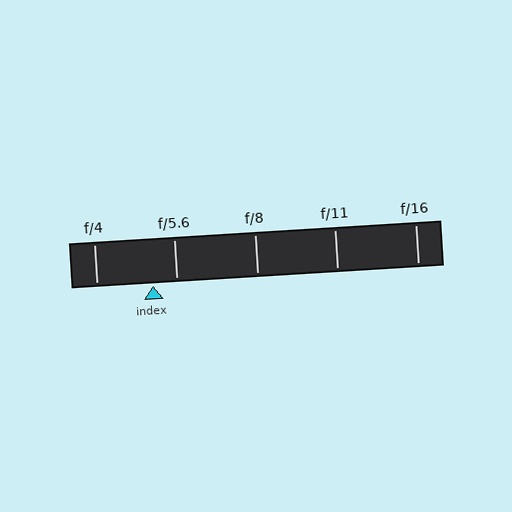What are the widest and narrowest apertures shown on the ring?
The widest aperture shown is f/4 and the narrowest is f/16.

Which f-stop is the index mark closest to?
The index mark is closest to f/5.6.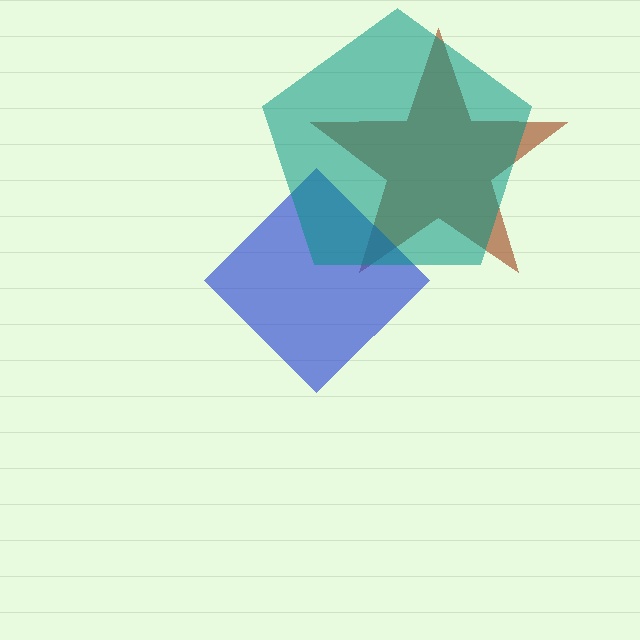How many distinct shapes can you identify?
There are 3 distinct shapes: a brown star, a blue diamond, a teal pentagon.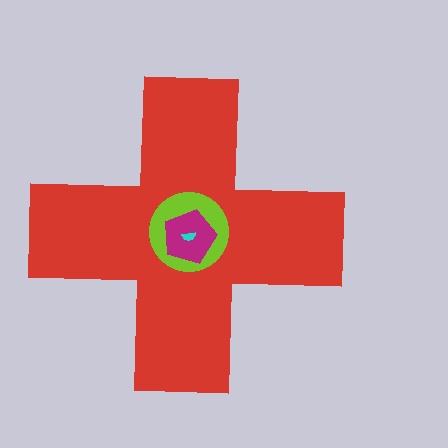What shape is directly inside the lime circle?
The magenta pentagon.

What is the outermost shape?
The red cross.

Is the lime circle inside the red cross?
Yes.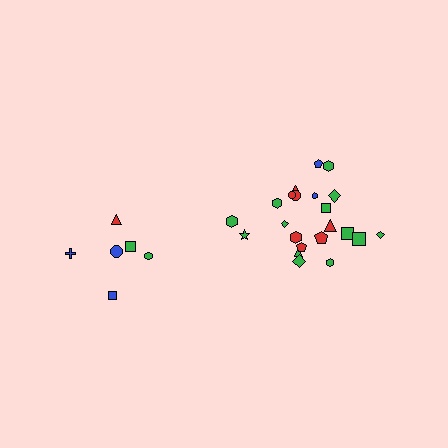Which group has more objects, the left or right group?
The right group.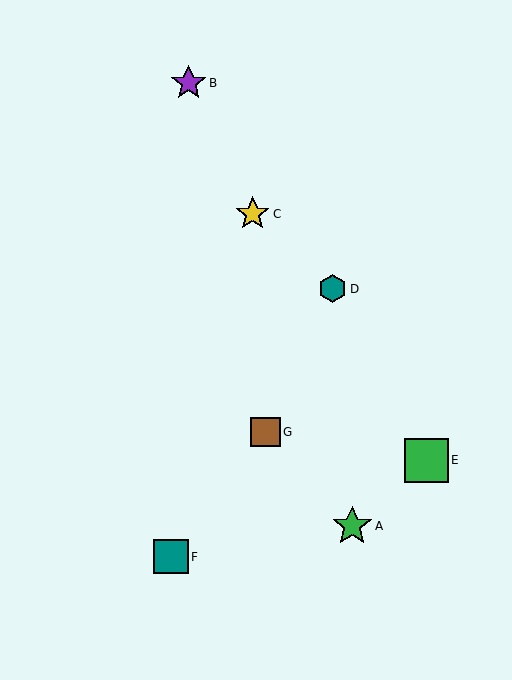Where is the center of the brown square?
The center of the brown square is at (266, 432).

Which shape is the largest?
The green square (labeled E) is the largest.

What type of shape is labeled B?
Shape B is a purple star.